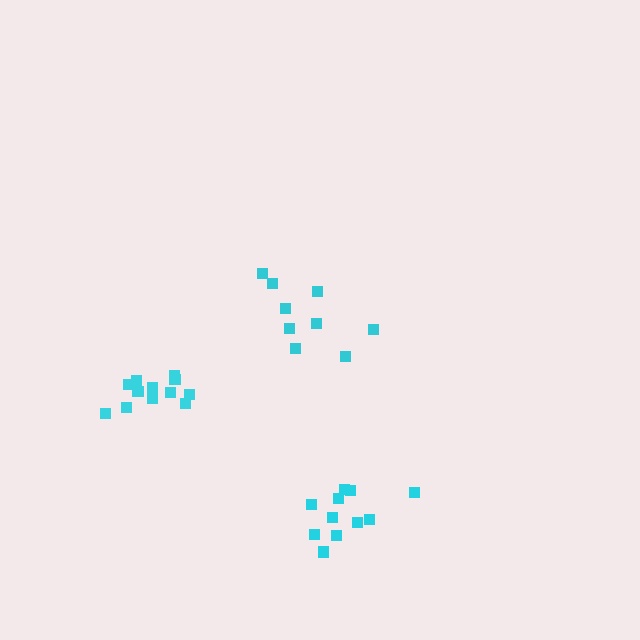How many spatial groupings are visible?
There are 3 spatial groupings.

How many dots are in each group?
Group 1: 9 dots, Group 2: 13 dots, Group 3: 11 dots (33 total).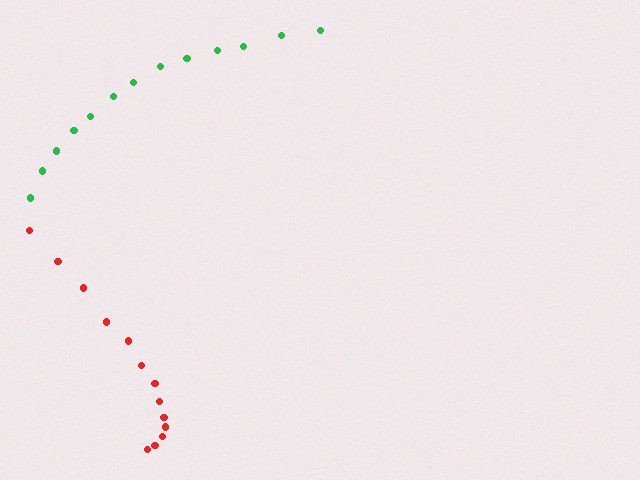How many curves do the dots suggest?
There are 2 distinct paths.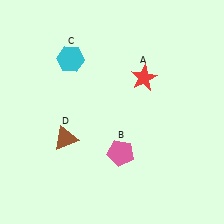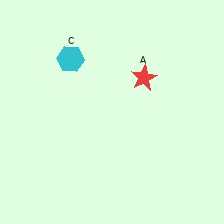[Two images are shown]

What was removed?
The pink pentagon (B), the brown triangle (D) were removed in Image 2.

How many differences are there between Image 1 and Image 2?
There are 2 differences between the two images.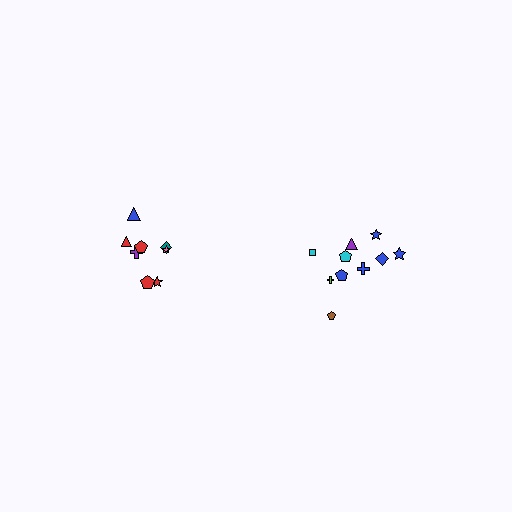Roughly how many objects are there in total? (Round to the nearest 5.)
Roughly 20 objects in total.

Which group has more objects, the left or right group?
The right group.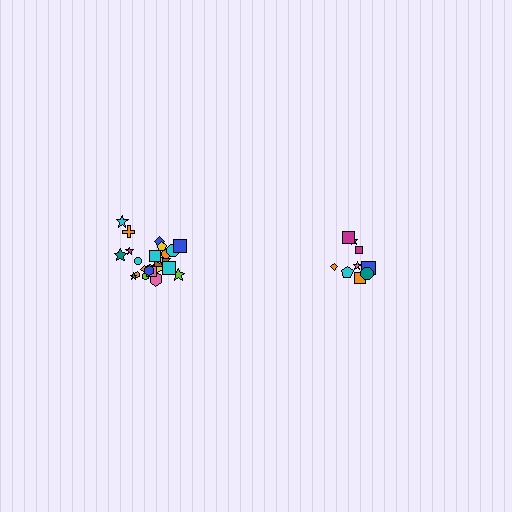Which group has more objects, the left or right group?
The left group.